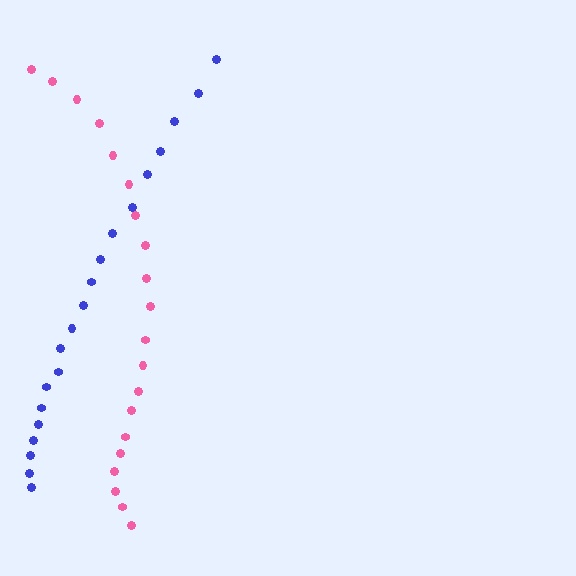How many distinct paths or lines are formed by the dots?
There are 2 distinct paths.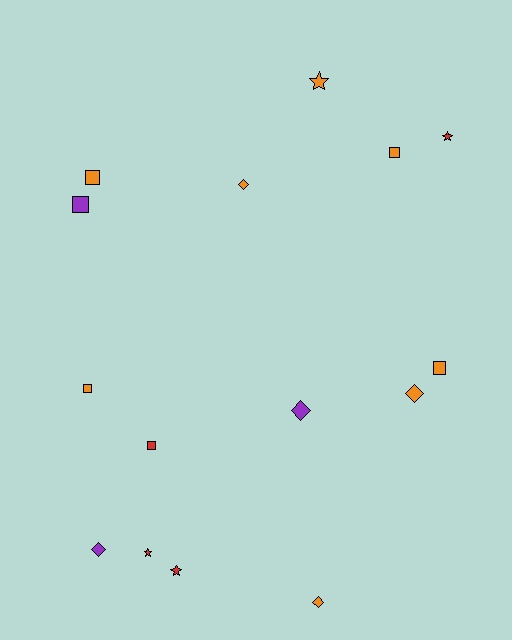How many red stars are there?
There are 3 red stars.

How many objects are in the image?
There are 15 objects.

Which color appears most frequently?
Orange, with 8 objects.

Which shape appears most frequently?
Square, with 6 objects.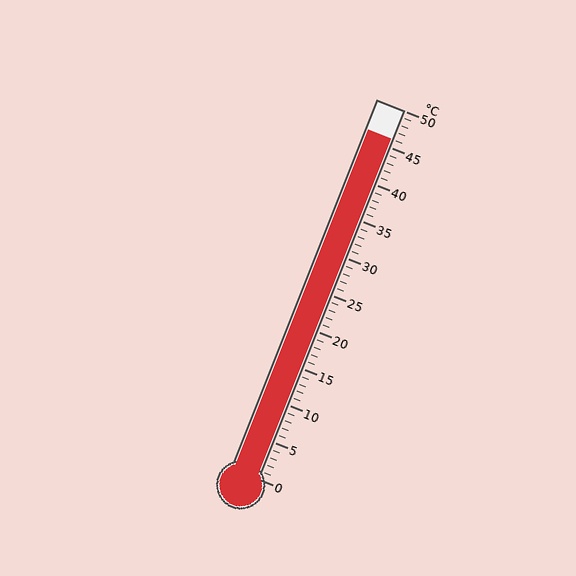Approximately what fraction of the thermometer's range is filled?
The thermometer is filled to approximately 90% of its range.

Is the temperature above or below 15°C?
The temperature is above 15°C.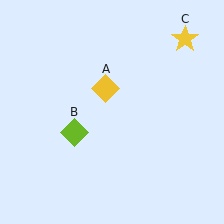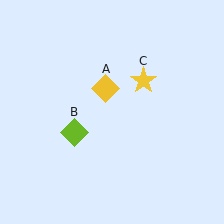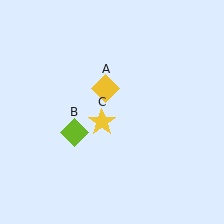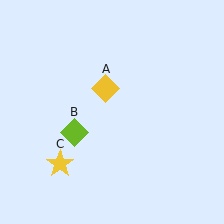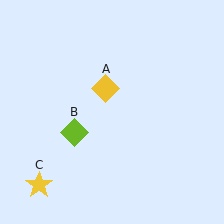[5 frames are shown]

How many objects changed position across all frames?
1 object changed position: yellow star (object C).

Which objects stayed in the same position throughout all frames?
Yellow diamond (object A) and lime diamond (object B) remained stationary.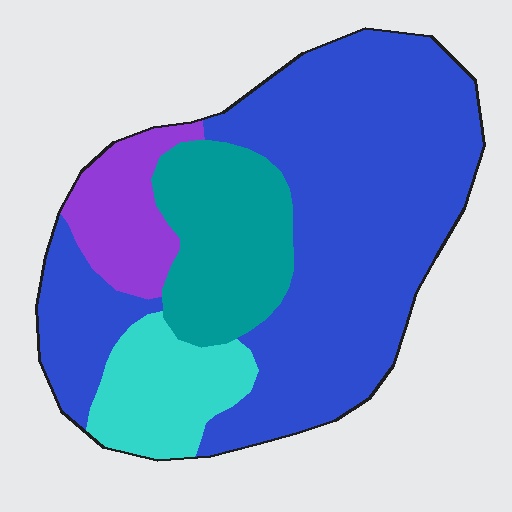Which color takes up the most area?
Blue, at roughly 60%.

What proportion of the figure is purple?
Purple covers 10% of the figure.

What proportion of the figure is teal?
Teal takes up between a sixth and a third of the figure.